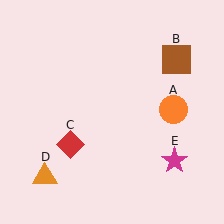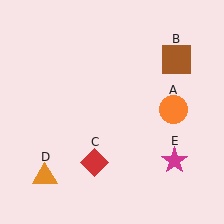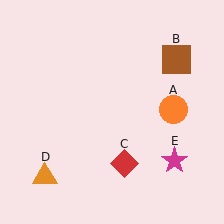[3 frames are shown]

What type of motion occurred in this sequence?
The red diamond (object C) rotated counterclockwise around the center of the scene.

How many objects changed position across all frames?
1 object changed position: red diamond (object C).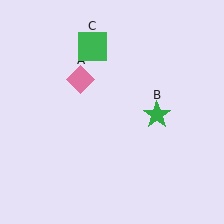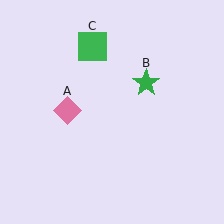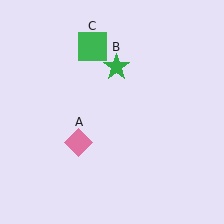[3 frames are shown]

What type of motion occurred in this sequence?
The pink diamond (object A), green star (object B) rotated counterclockwise around the center of the scene.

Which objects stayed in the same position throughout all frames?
Green square (object C) remained stationary.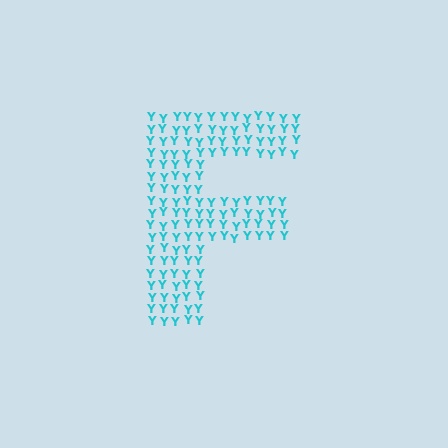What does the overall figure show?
The overall figure shows the letter F.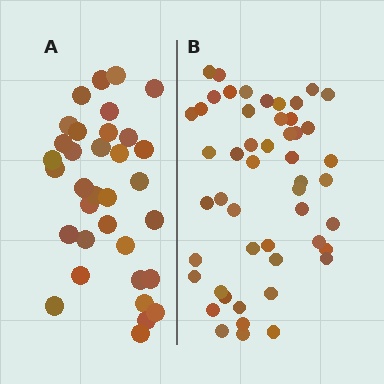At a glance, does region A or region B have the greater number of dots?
Region B (the right region) has more dots.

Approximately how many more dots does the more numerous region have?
Region B has approximately 15 more dots than region A.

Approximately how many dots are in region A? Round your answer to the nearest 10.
About 30 dots. (The exact count is 34, which rounds to 30.)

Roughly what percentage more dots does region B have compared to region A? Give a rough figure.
About 45% more.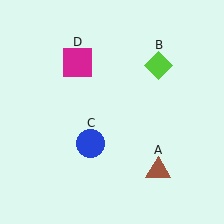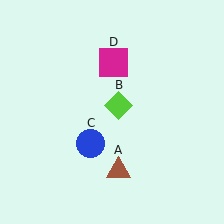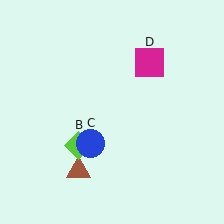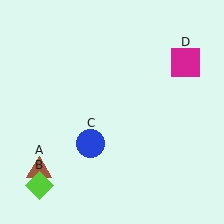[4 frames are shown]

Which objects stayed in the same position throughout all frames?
Blue circle (object C) remained stationary.